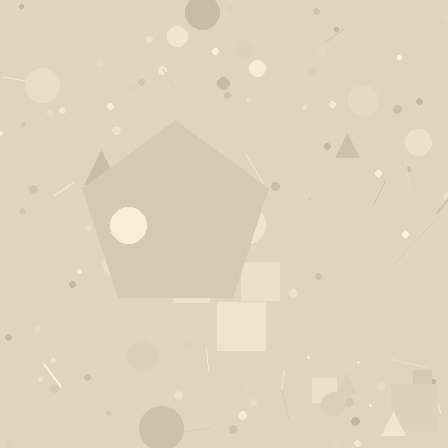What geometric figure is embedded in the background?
A pentagon is embedded in the background.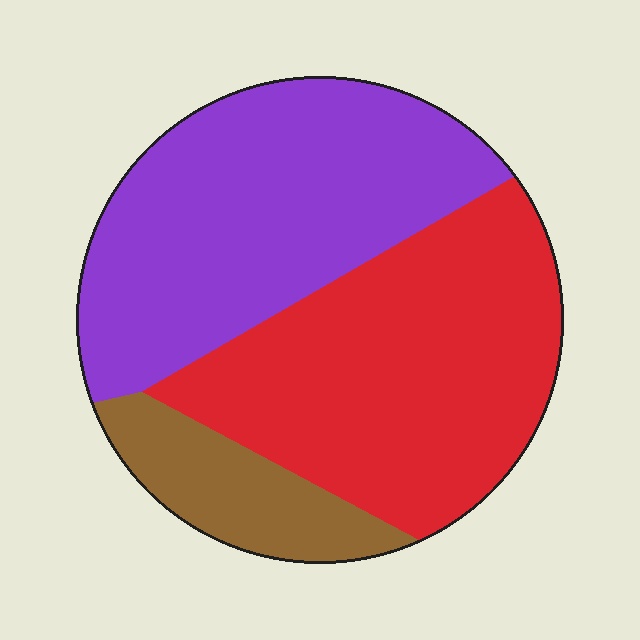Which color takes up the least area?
Brown, at roughly 15%.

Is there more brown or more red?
Red.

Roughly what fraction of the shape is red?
Red takes up between a quarter and a half of the shape.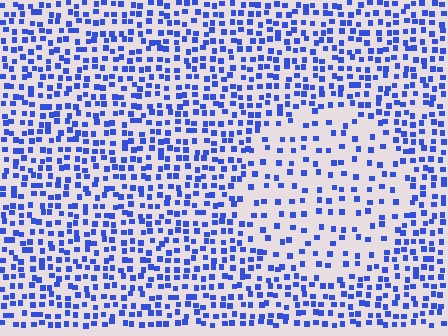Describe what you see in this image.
The image contains small blue elements arranged at two different densities. A circle-shaped region is visible where the elements are less densely packed than the surrounding area.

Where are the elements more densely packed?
The elements are more densely packed outside the circle boundary.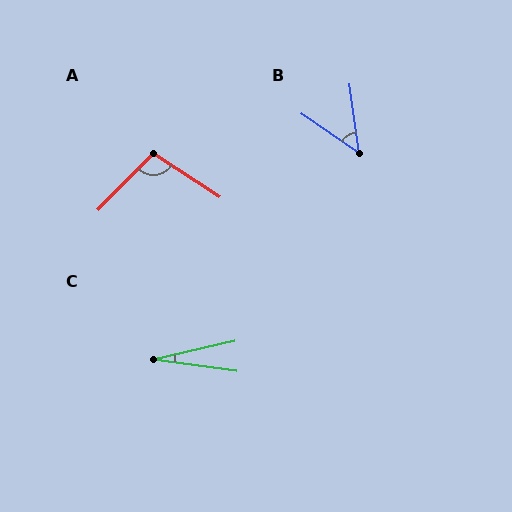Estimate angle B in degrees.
Approximately 48 degrees.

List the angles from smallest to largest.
C (21°), B (48°), A (101°).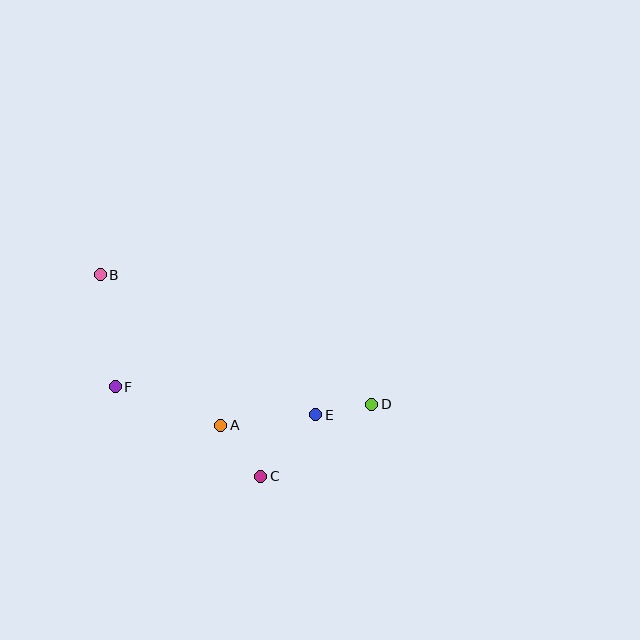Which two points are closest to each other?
Points D and E are closest to each other.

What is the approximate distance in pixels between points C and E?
The distance between C and E is approximately 83 pixels.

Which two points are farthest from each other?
Points B and D are farthest from each other.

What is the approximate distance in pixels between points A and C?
The distance between A and C is approximately 65 pixels.